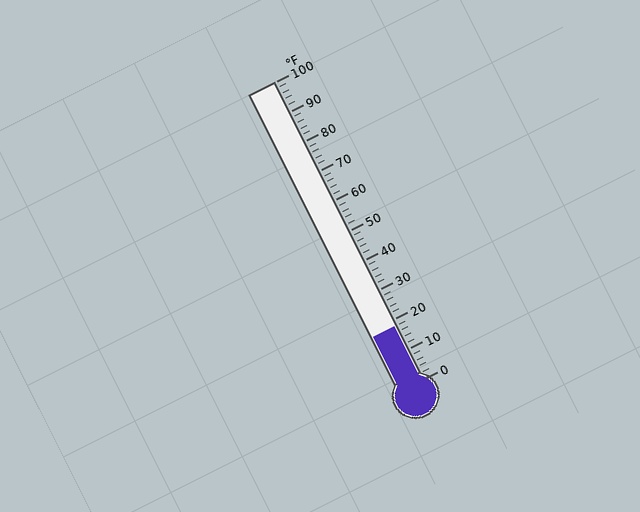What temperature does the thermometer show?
The thermometer shows approximately 18°F.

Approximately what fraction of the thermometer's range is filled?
The thermometer is filled to approximately 20% of its range.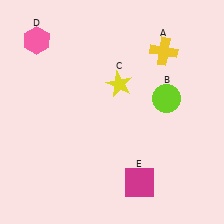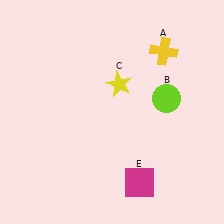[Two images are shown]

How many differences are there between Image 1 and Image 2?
There is 1 difference between the two images.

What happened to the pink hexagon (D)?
The pink hexagon (D) was removed in Image 2. It was in the top-left area of Image 1.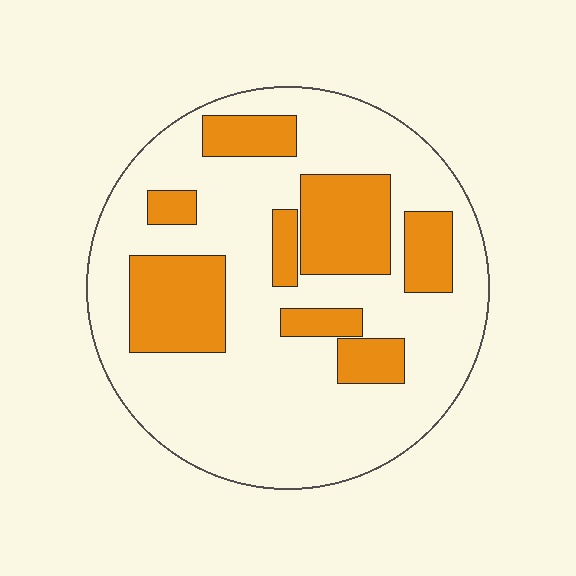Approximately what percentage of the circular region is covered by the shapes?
Approximately 30%.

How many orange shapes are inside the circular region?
8.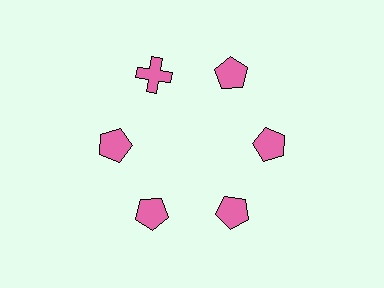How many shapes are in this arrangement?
There are 6 shapes arranged in a ring pattern.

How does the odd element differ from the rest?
It has a different shape: cross instead of pentagon.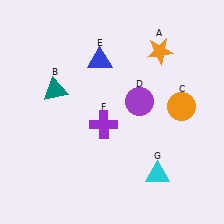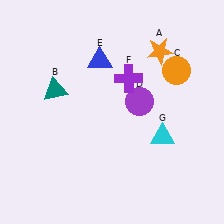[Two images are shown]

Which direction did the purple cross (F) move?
The purple cross (F) moved up.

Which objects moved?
The objects that moved are: the orange circle (C), the purple cross (F), the cyan triangle (G).